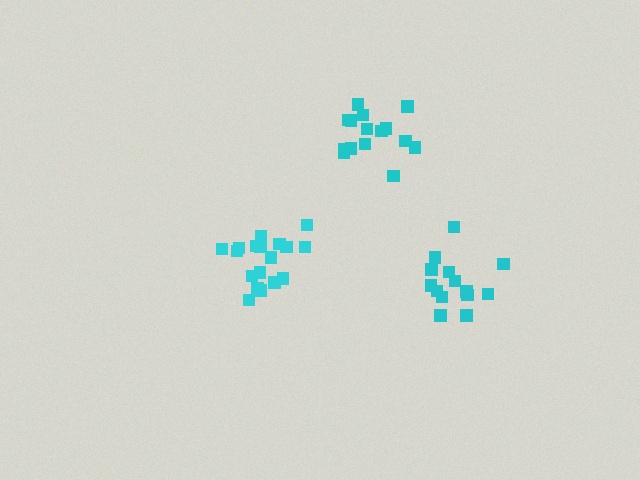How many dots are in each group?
Group 1: 18 dots, Group 2: 15 dots, Group 3: 15 dots (48 total).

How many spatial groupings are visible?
There are 3 spatial groupings.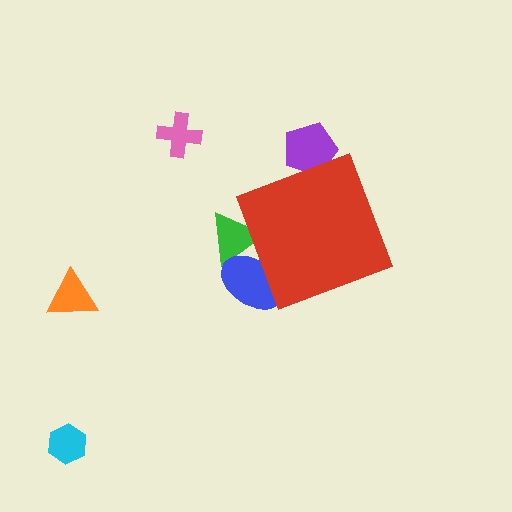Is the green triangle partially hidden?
Yes, the green triangle is partially hidden behind the red diamond.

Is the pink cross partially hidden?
No, the pink cross is fully visible.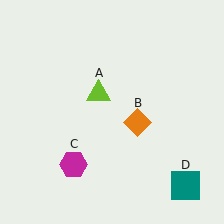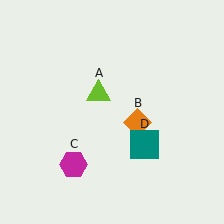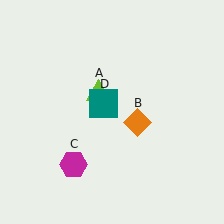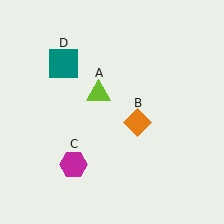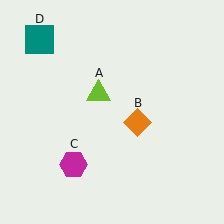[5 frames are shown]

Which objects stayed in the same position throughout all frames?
Lime triangle (object A) and orange diamond (object B) and magenta hexagon (object C) remained stationary.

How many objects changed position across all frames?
1 object changed position: teal square (object D).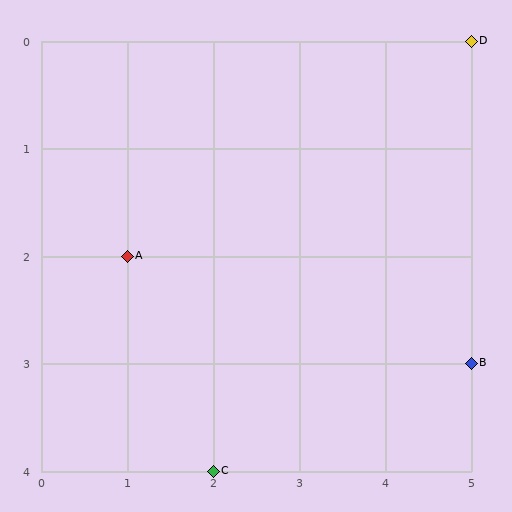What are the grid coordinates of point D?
Point D is at grid coordinates (5, 0).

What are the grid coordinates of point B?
Point B is at grid coordinates (5, 3).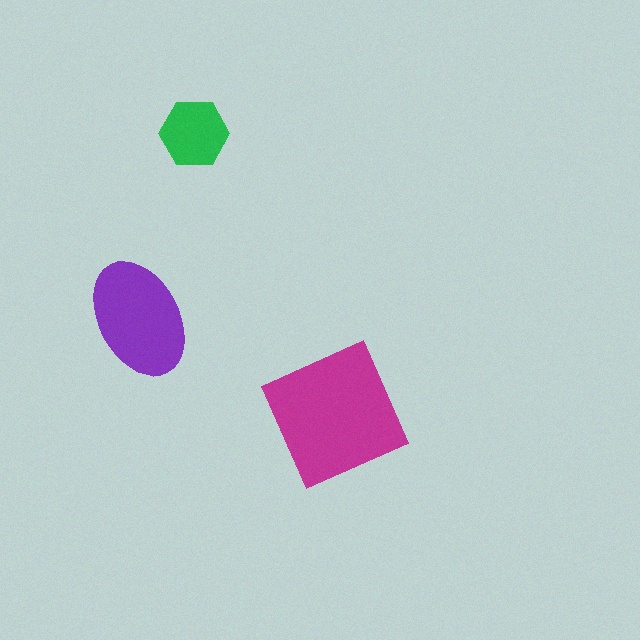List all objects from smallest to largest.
The green hexagon, the purple ellipse, the magenta square.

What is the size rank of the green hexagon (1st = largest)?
3rd.